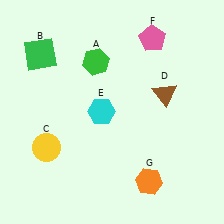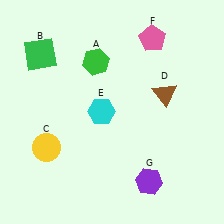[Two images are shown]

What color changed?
The hexagon (G) changed from orange in Image 1 to purple in Image 2.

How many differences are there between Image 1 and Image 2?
There is 1 difference between the two images.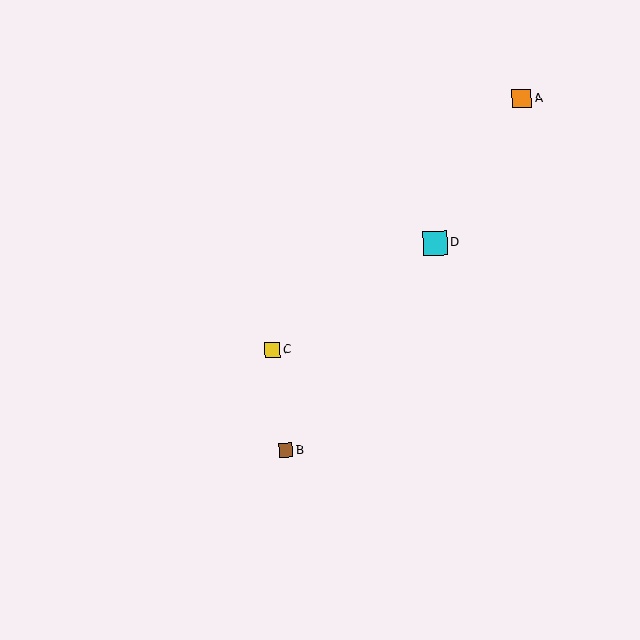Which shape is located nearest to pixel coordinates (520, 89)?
The orange square (labeled A) at (522, 99) is nearest to that location.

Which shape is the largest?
The cyan square (labeled D) is the largest.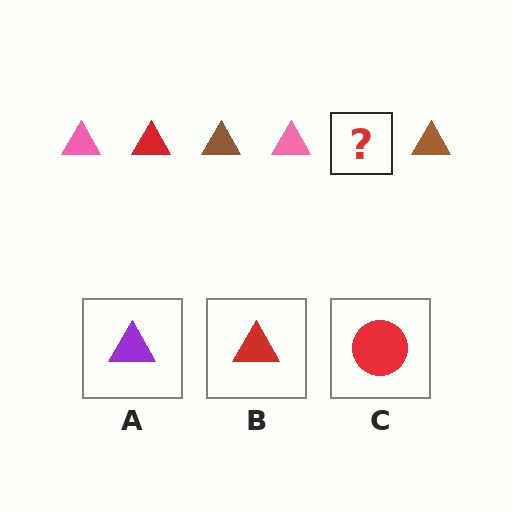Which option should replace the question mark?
Option B.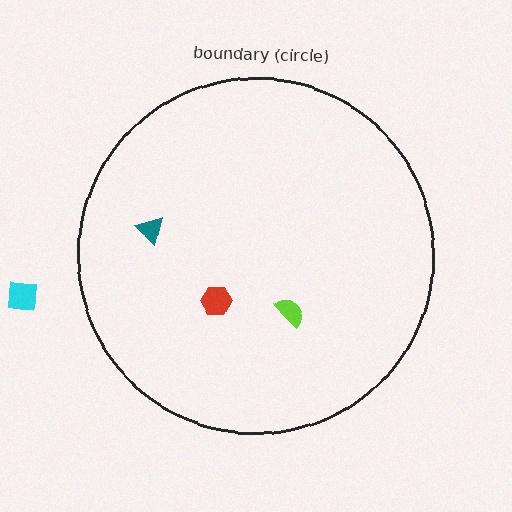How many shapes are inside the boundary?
3 inside, 1 outside.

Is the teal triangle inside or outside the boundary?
Inside.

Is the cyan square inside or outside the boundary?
Outside.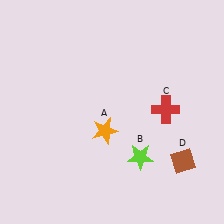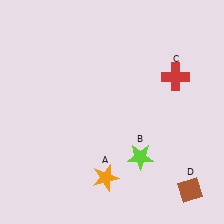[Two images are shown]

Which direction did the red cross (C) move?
The red cross (C) moved up.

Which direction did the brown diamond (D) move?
The brown diamond (D) moved down.